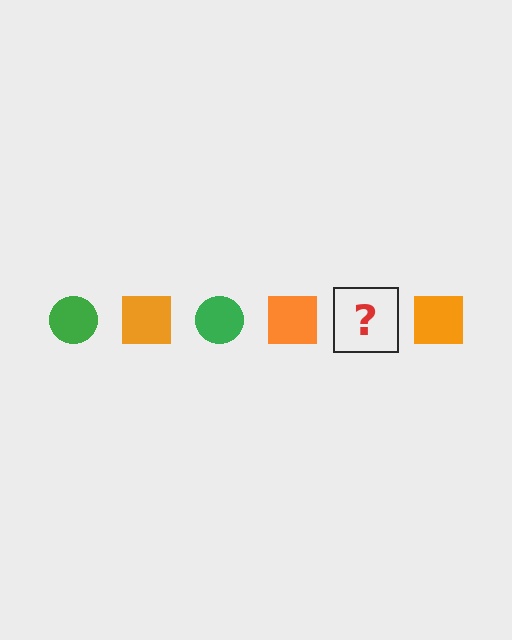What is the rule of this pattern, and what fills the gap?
The rule is that the pattern alternates between green circle and orange square. The gap should be filled with a green circle.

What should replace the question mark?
The question mark should be replaced with a green circle.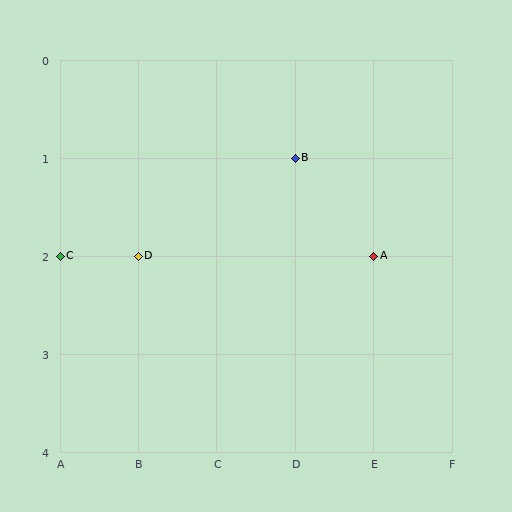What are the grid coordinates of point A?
Point A is at grid coordinates (E, 2).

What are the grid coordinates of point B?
Point B is at grid coordinates (D, 1).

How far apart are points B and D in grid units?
Points B and D are 2 columns and 1 row apart (about 2.2 grid units diagonally).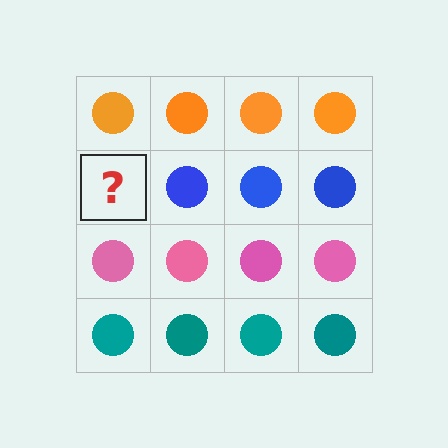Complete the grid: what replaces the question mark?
The question mark should be replaced with a blue circle.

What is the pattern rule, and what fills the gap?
The rule is that each row has a consistent color. The gap should be filled with a blue circle.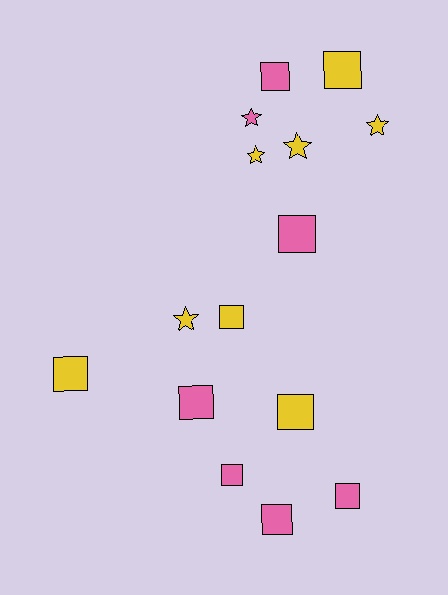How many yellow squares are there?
There are 4 yellow squares.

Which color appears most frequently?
Yellow, with 8 objects.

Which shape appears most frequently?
Square, with 10 objects.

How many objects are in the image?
There are 15 objects.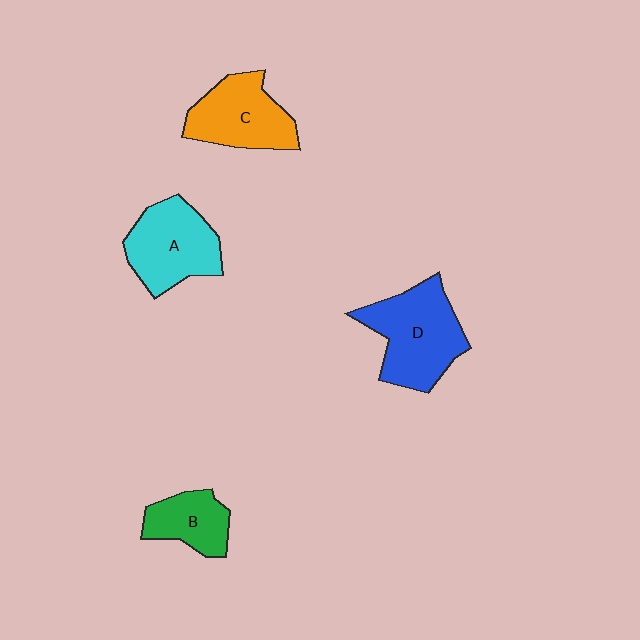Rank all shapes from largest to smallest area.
From largest to smallest: D (blue), A (cyan), C (orange), B (green).